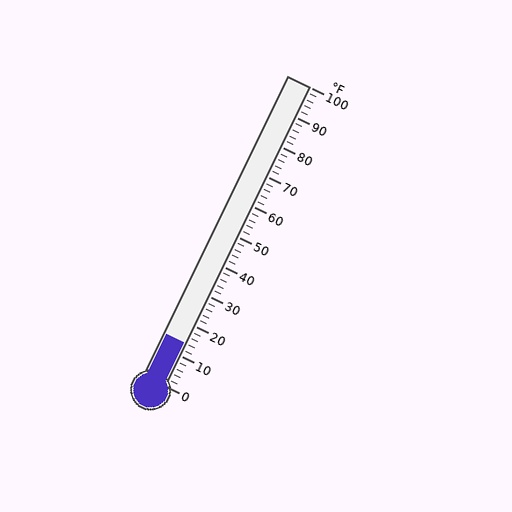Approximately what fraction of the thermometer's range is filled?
The thermometer is filled to approximately 15% of its range.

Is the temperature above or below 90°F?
The temperature is below 90°F.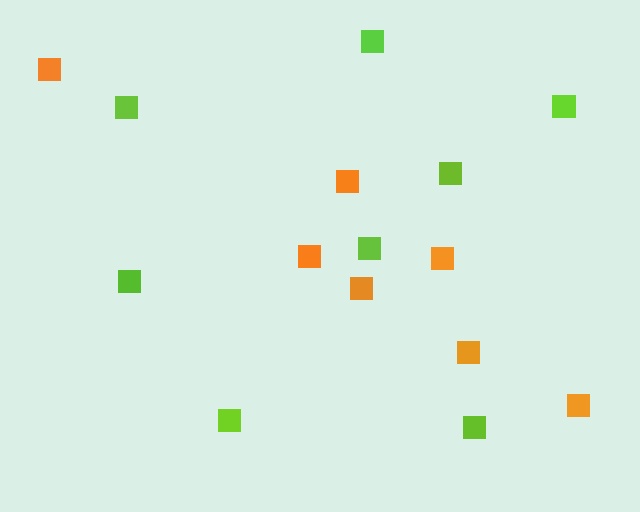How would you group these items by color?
There are 2 groups: one group of orange squares (7) and one group of lime squares (8).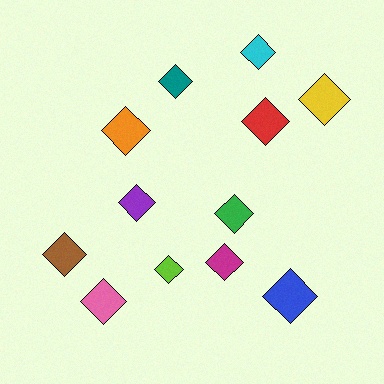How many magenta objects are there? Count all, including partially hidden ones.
There is 1 magenta object.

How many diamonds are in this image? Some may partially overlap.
There are 12 diamonds.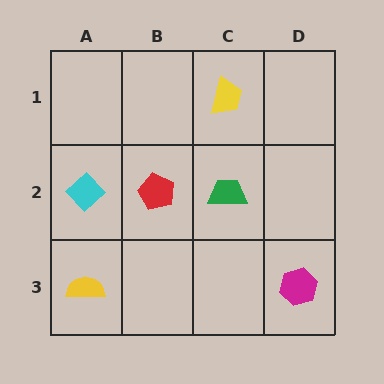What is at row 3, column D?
A magenta hexagon.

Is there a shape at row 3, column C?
No, that cell is empty.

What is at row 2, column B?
A red pentagon.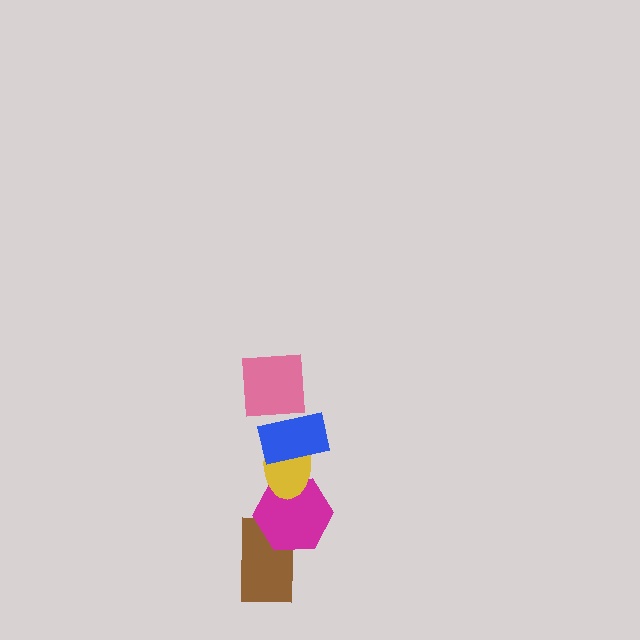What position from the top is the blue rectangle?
The blue rectangle is 2nd from the top.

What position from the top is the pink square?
The pink square is 1st from the top.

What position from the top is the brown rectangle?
The brown rectangle is 5th from the top.